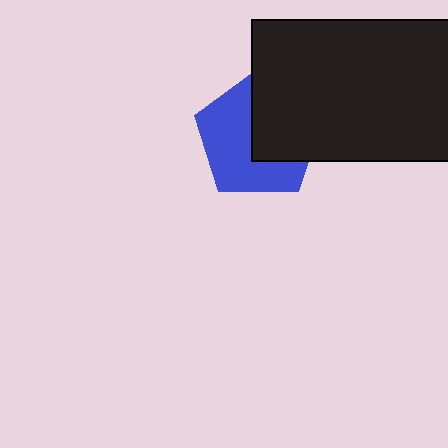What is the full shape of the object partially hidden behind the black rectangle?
The partially hidden object is a blue pentagon.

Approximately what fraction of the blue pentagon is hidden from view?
Roughly 44% of the blue pentagon is hidden behind the black rectangle.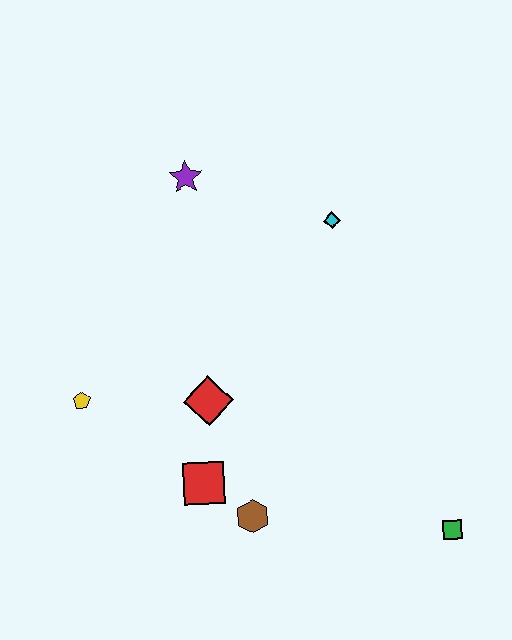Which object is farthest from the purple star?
The green square is farthest from the purple star.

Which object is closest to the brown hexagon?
The red square is closest to the brown hexagon.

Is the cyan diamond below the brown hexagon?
No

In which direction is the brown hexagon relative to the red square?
The brown hexagon is to the right of the red square.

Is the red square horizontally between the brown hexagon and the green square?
No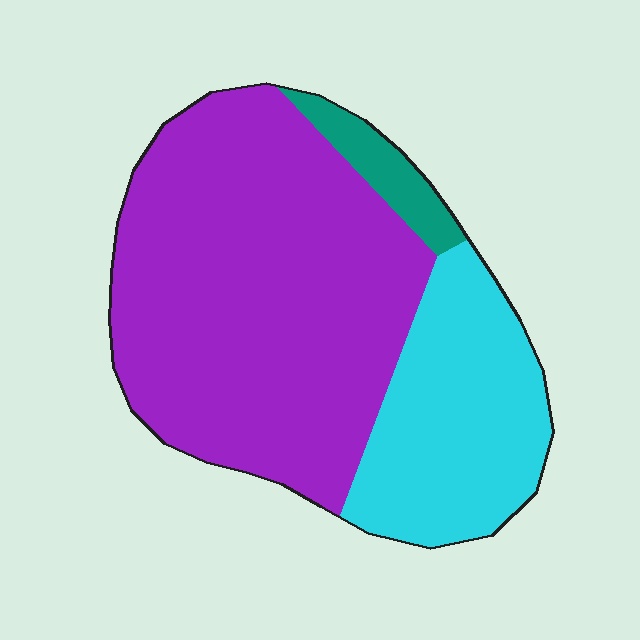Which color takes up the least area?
Teal, at roughly 5%.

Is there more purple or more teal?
Purple.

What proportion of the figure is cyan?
Cyan takes up about one quarter (1/4) of the figure.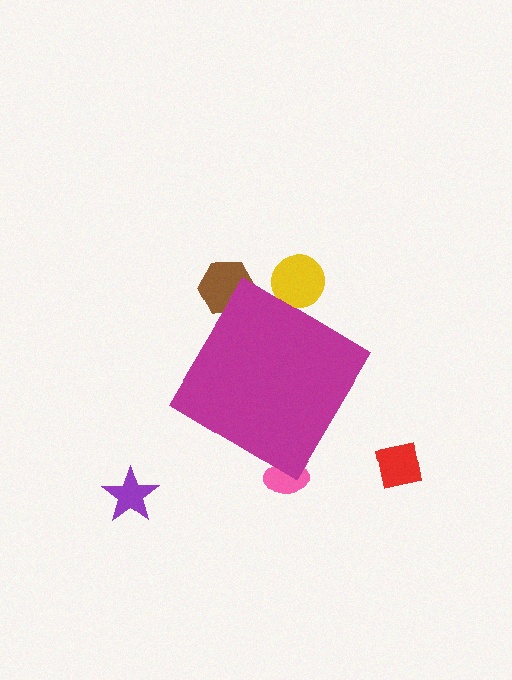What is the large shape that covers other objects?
A magenta diamond.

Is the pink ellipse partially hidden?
Yes, the pink ellipse is partially hidden behind the magenta diamond.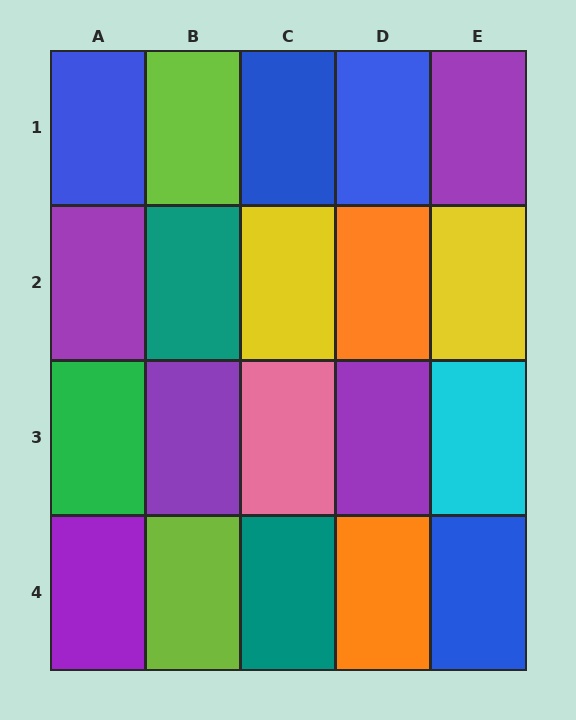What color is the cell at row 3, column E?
Cyan.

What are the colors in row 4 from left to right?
Purple, lime, teal, orange, blue.